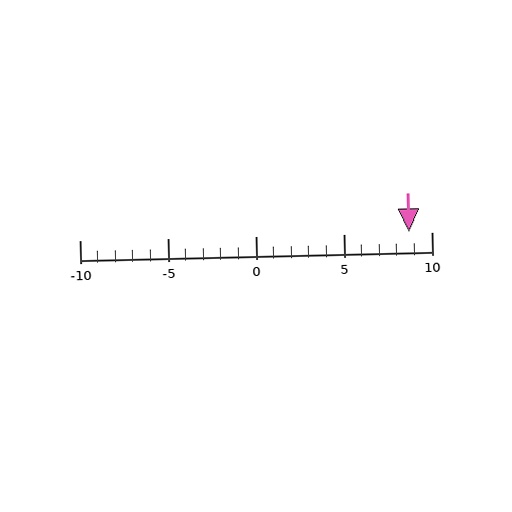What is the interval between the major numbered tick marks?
The major tick marks are spaced 5 units apart.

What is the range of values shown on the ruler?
The ruler shows values from -10 to 10.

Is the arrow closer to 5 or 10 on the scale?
The arrow is closer to 10.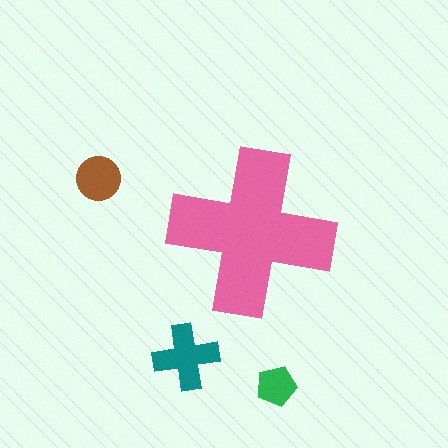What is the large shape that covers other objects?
A pink cross.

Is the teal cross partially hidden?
No, the teal cross is fully visible.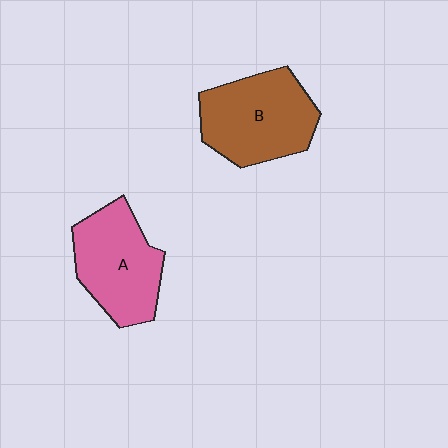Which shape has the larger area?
Shape B (brown).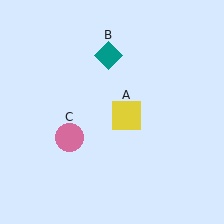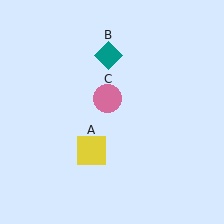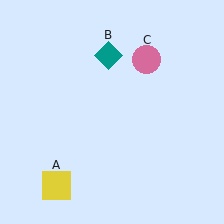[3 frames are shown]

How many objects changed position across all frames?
2 objects changed position: yellow square (object A), pink circle (object C).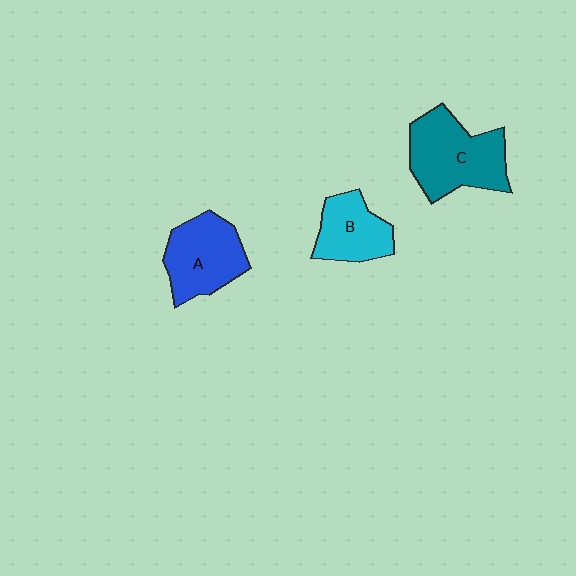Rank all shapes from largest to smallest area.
From largest to smallest: C (teal), A (blue), B (cyan).